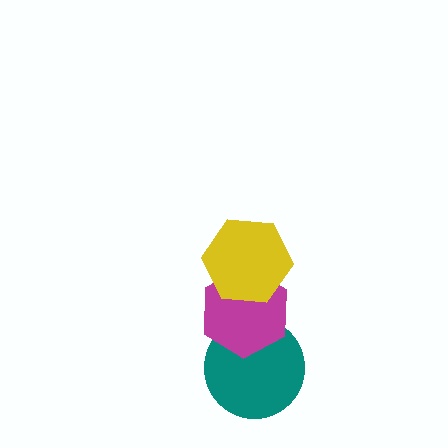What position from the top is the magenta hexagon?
The magenta hexagon is 2nd from the top.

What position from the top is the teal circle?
The teal circle is 3rd from the top.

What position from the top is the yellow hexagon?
The yellow hexagon is 1st from the top.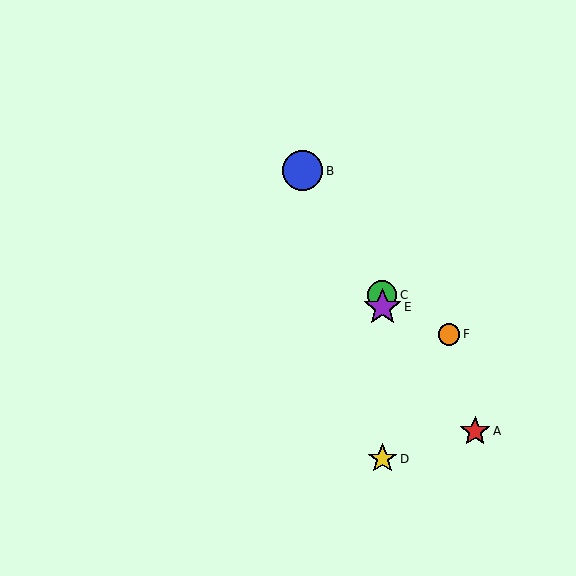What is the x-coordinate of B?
Object B is at x≈303.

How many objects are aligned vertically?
3 objects (C, D, E) are aligned vertically.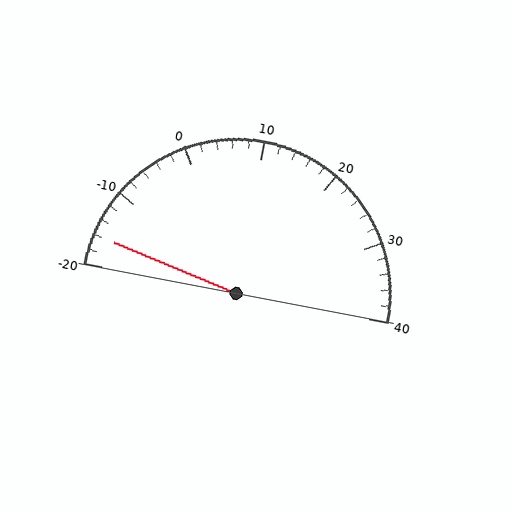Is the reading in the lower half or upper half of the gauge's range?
The reading is in the lower half of the range (-20 to 40).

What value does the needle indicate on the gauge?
The needle indicates approximately -16.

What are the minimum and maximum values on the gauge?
The gauge ranges from -20 to 40.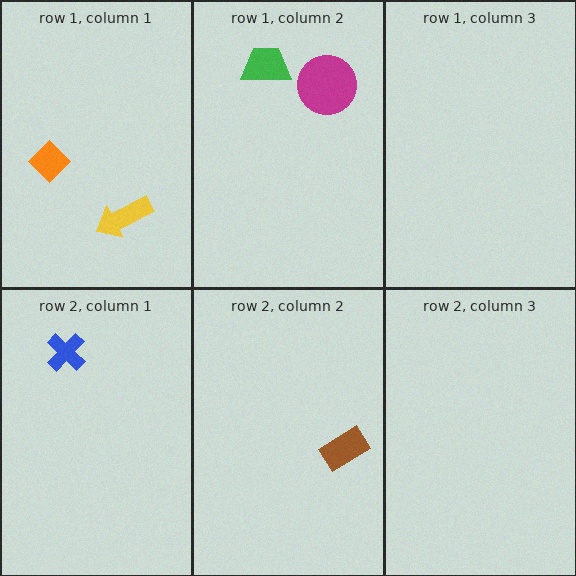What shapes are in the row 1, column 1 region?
The orange diamond, the yellow arrow.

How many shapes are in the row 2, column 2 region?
1.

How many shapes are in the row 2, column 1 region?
1.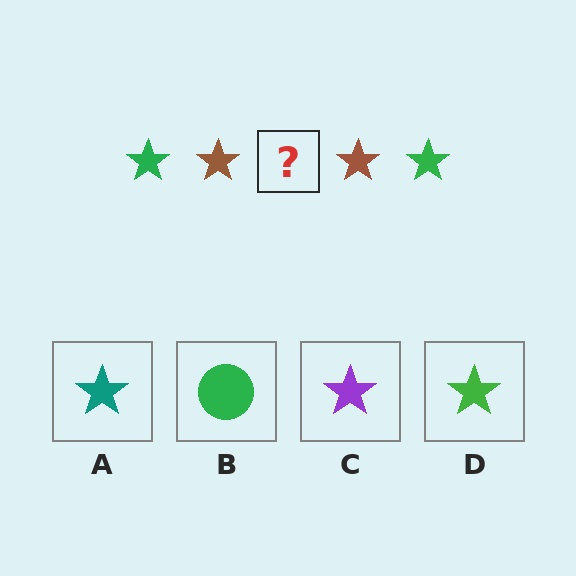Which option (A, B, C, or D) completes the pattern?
D.